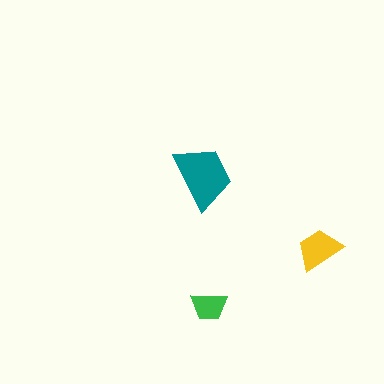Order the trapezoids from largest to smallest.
the teal one, the yellow one, the green one.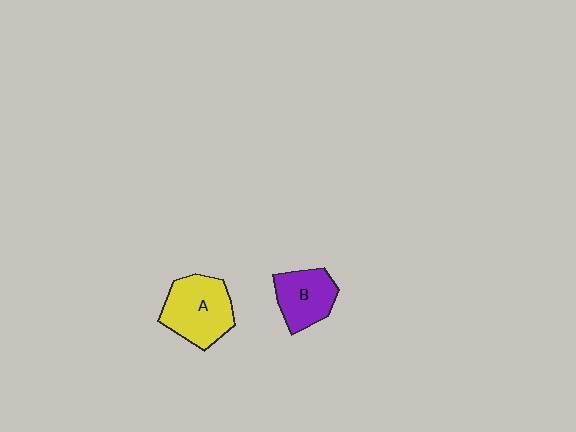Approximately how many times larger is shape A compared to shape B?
Approximately 1.3 times.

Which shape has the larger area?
Shape A (yellow).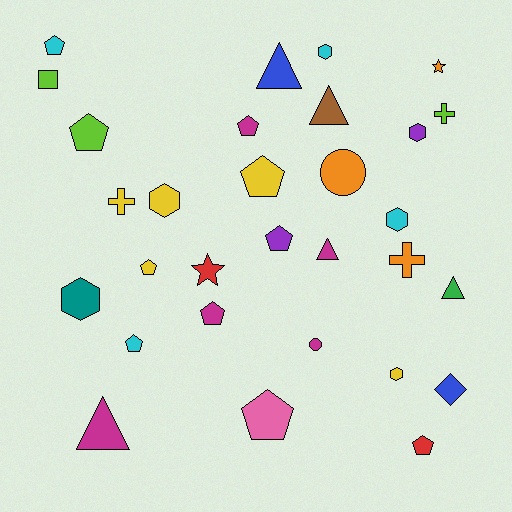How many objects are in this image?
There are 30 objects.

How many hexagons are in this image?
There are 6 hexagons.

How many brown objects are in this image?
There is 1 brown object.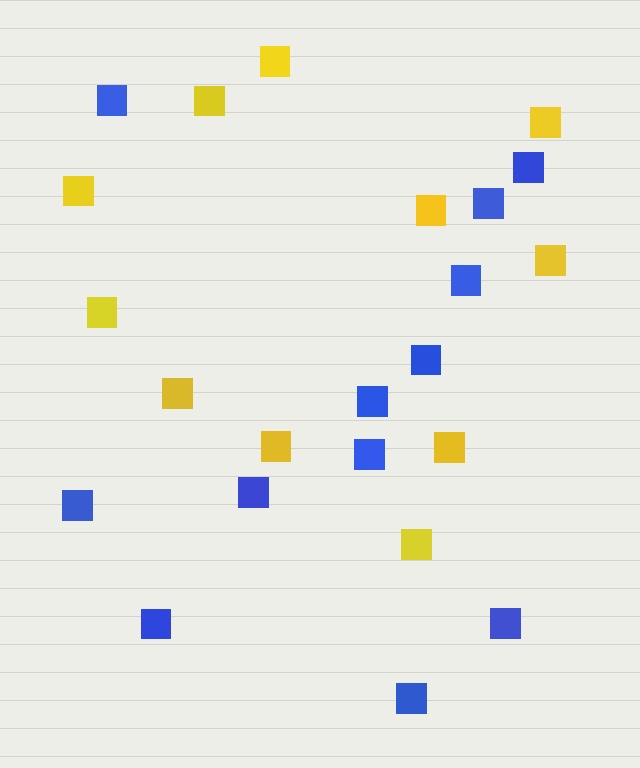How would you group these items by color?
There are 2 groups: one group of blue squares (12) and one group of yellow squares (11).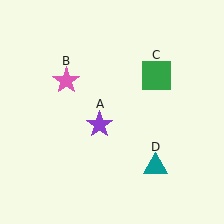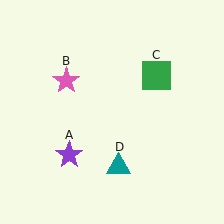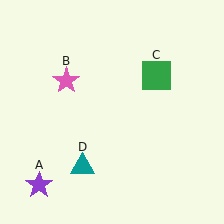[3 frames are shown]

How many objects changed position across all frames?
2 objects changed position: purple star (object A), teal triangle (object D).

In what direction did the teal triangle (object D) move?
The teal triangle (object D) moved left.